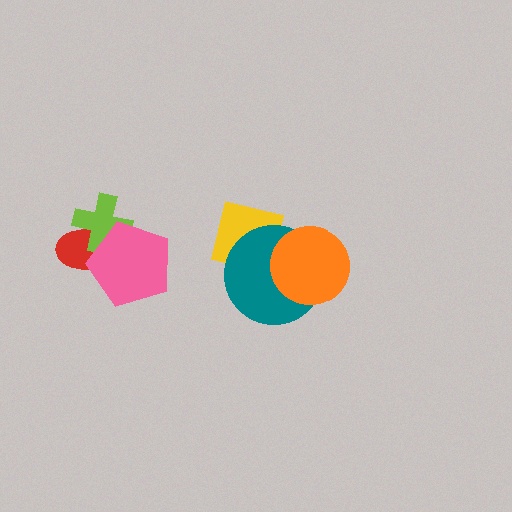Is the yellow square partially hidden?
Yes, it is partially covered by another shape.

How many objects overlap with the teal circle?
2 objects overlap with the teal circle.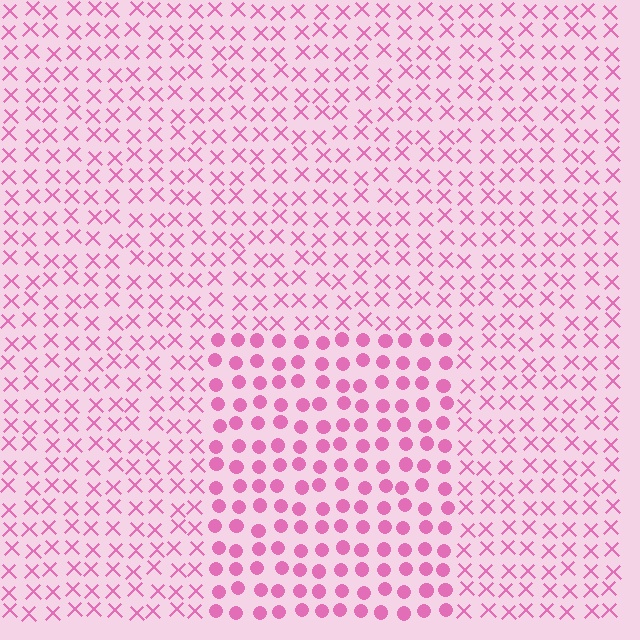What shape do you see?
I see a rectangle.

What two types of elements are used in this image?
The image uses circles inside the rectangle region and X marks outside it.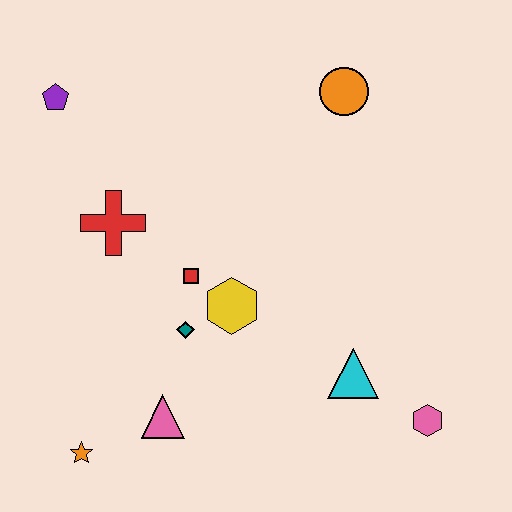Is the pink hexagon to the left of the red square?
No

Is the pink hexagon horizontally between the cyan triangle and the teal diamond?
No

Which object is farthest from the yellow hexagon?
The purple pentagon is farthest from the yellow hexagon.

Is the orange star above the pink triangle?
No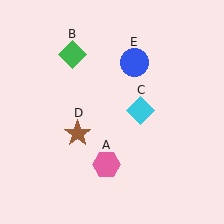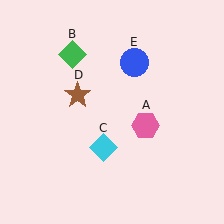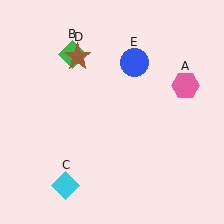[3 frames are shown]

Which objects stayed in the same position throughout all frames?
Green diamond (object B) and blue circle (object E) remained stationary.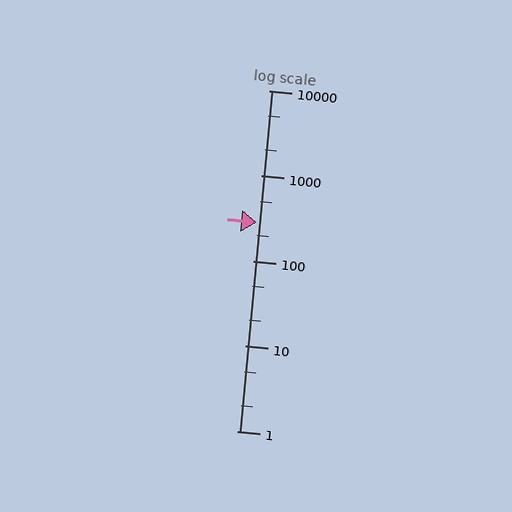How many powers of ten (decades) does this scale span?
The scale spans 4 decades, from 1 to 10000.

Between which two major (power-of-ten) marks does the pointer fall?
The pointer is between 100 and 1000.